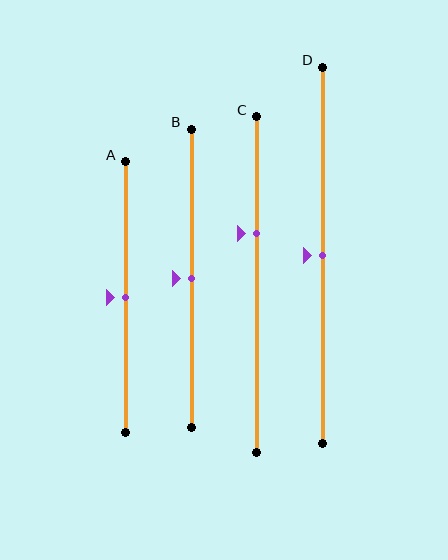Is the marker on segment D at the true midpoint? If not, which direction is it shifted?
Yes, the marker on segment D is at the true midpoint.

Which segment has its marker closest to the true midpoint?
Segment A has its marker closest to the true midpoint.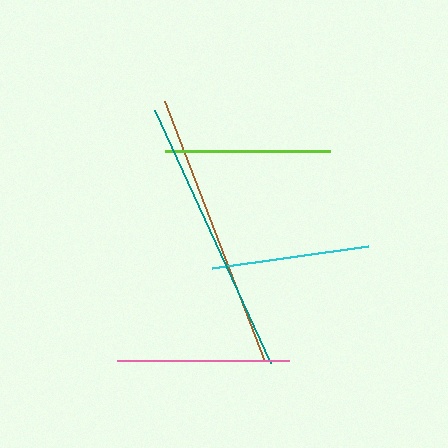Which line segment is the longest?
The brown line is the longest at approximately 279 pixels.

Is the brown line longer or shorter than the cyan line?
The brown line is longer than the cyan line.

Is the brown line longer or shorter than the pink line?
The brown line is longer than the pink line.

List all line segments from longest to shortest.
From longest to shortest: brown, teal, pink, lime, cyan.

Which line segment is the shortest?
The cyan line is the shortest at approximately 158 pixels.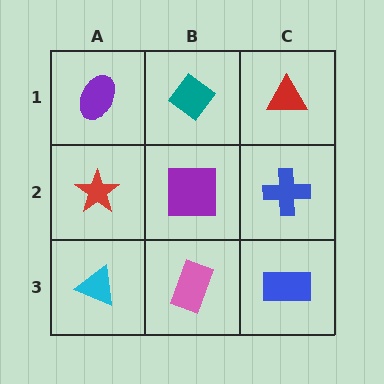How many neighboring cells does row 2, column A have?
3.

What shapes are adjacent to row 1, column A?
A red star (row 2, column A), a teal diamond (row 1, column B).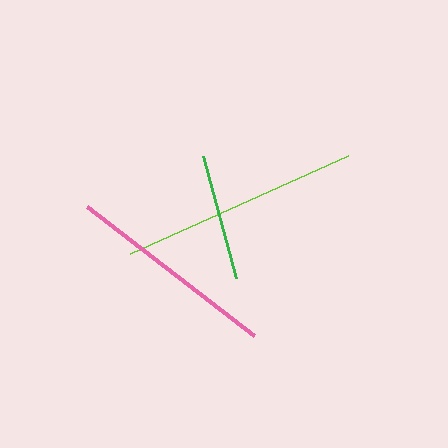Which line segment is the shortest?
The green line is the shortest at approximately 127 pixels.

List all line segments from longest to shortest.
From longest to shortest: lime, pink, green.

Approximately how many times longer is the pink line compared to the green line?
The pink line is approximately 1.7 times the length of the green line.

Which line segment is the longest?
The lime line is the longest at approximately 238 pixels.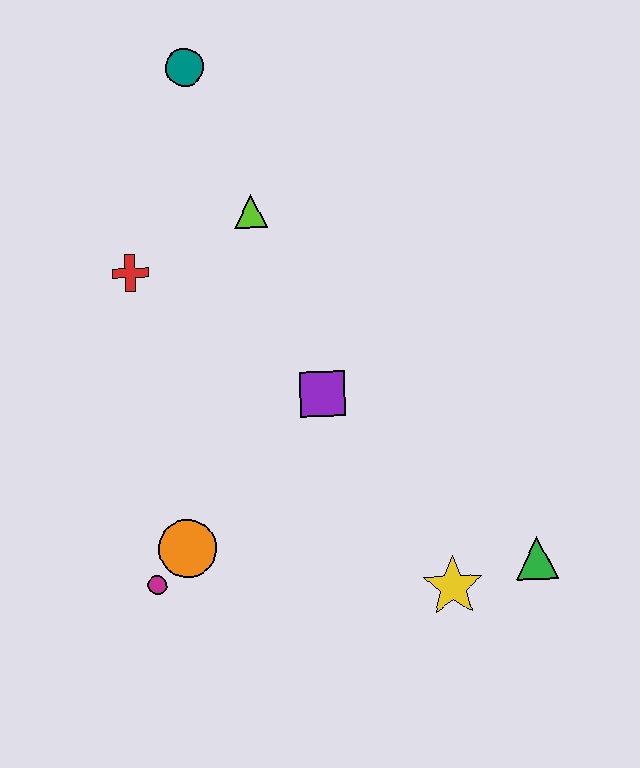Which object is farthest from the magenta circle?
The teal circle is farthest from the magenta circle.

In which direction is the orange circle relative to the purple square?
The orange circle is below the purple square.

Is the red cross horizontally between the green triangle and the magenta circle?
No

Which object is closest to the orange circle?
The magenta circle is closest to the orange circle.